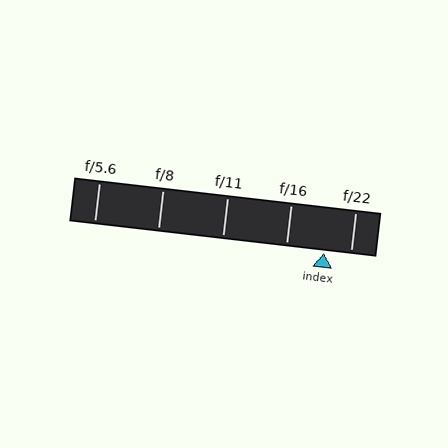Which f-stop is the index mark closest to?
The index mark is closest to f/22.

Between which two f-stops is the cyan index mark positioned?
The index mark is between f/16 and f/22.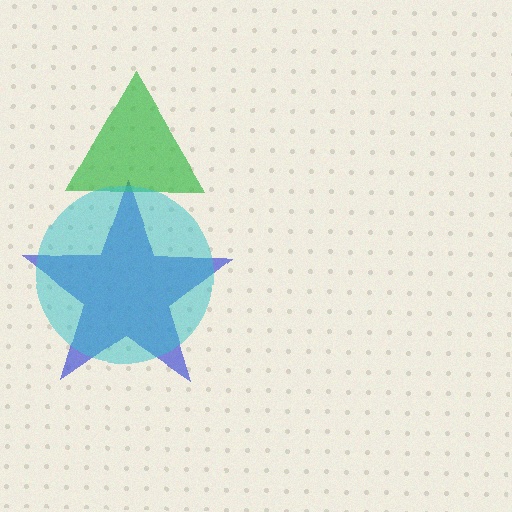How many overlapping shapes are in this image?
There are 3 overlapping shapes in the image.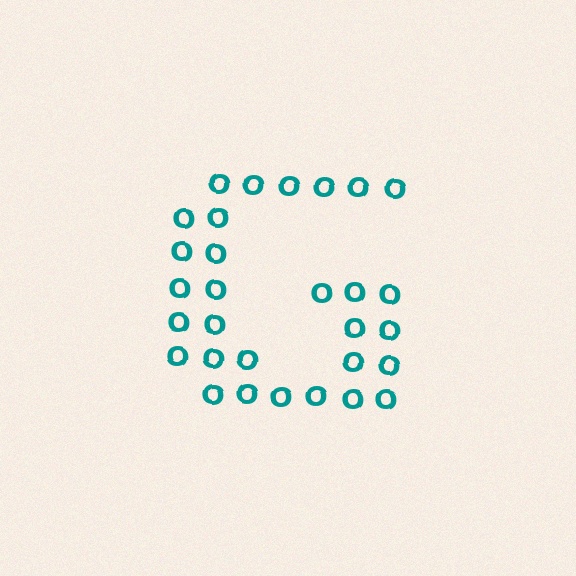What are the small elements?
The small elements are letter O's.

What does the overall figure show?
The overall figure shows the letter G.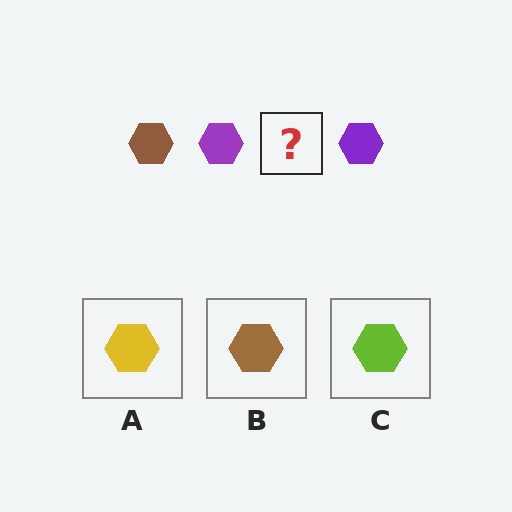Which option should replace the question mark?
Option B.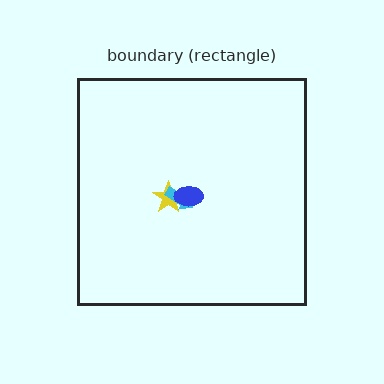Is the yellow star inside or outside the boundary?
Inside.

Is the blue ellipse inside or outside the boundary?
Inside.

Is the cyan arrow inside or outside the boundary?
Inside.